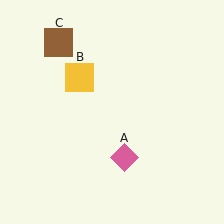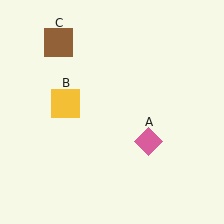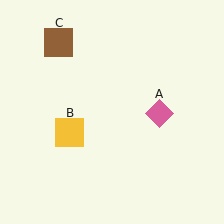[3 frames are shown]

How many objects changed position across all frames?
2 objects changed position: pink diamond (object A), yellow square (object B).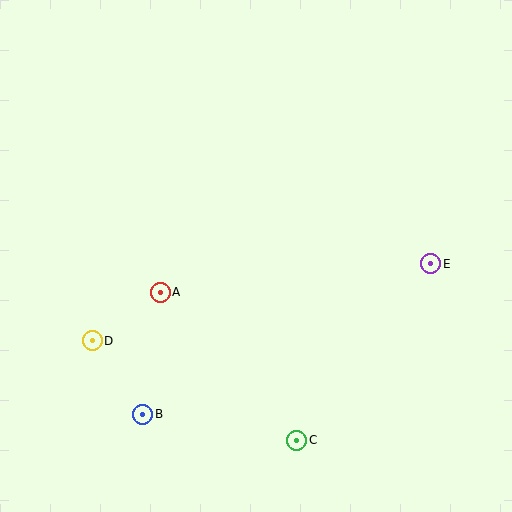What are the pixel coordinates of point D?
Point D is at (92, 341).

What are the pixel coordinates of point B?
Point B is at (143, 414).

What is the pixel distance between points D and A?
The distance between D and A is 84 pixels.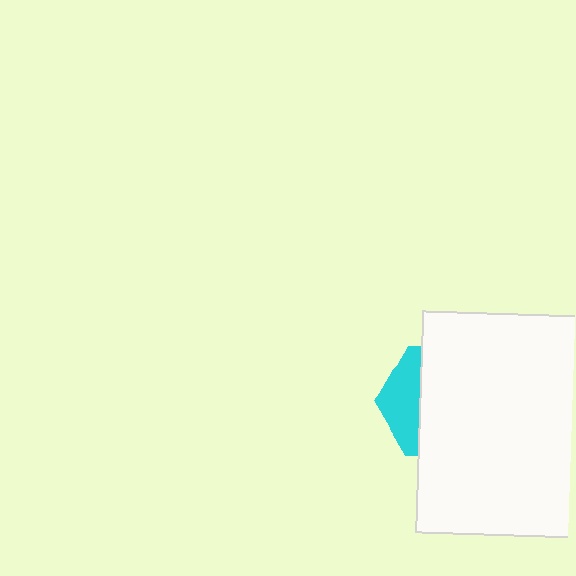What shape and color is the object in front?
The object in front is a white rectangle.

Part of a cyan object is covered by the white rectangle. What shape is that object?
It is a hexagon.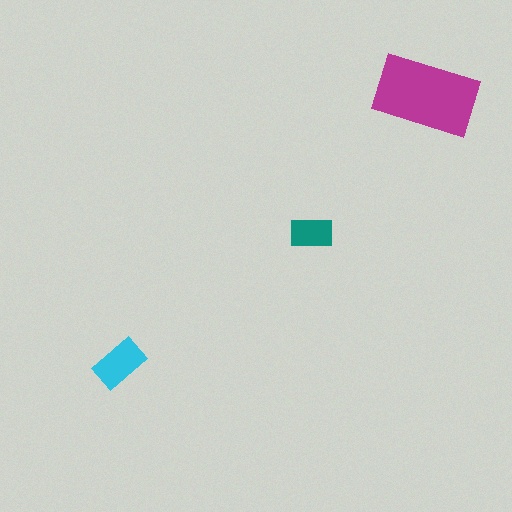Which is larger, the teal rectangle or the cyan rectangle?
The cyan one.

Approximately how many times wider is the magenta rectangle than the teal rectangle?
About 2.5 times wider.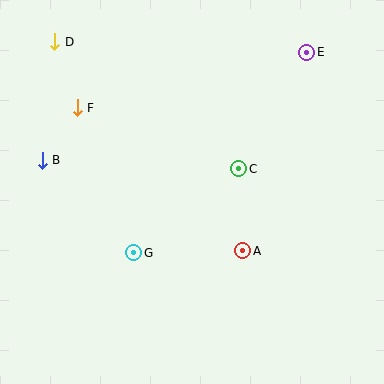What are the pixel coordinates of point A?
Point A is at (243, 251).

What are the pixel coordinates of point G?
Point G is at (134, 253).